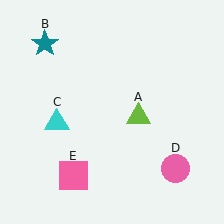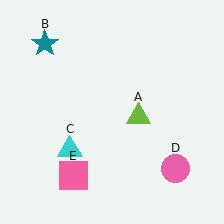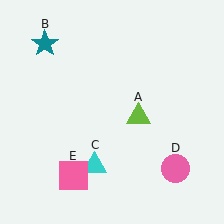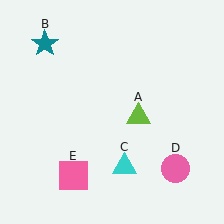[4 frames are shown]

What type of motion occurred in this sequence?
The cyan triangle (object C) rotated counterclockwise around the center of the scene.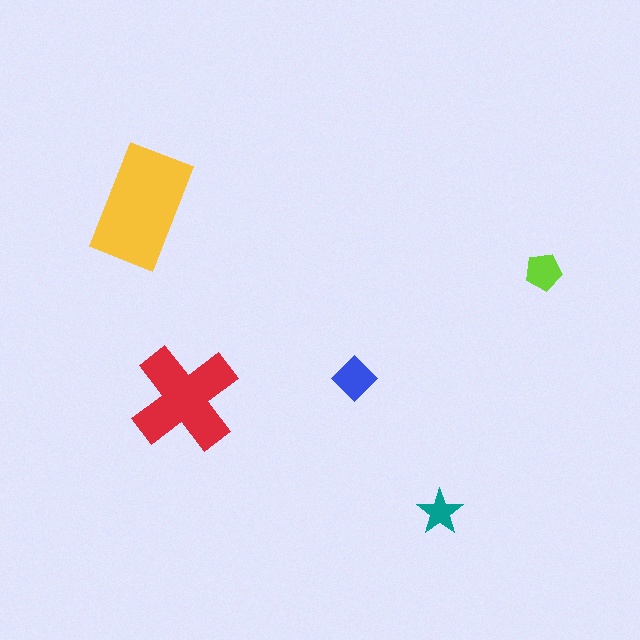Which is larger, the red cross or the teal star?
The red cross.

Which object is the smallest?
The teal star.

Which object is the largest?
The yellow rectangle.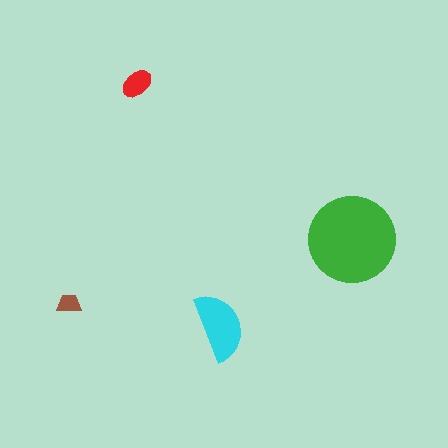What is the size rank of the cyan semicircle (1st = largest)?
2nd.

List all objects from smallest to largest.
The brown trapezoid, the red ellipse, the cyan semicircle, the green circle.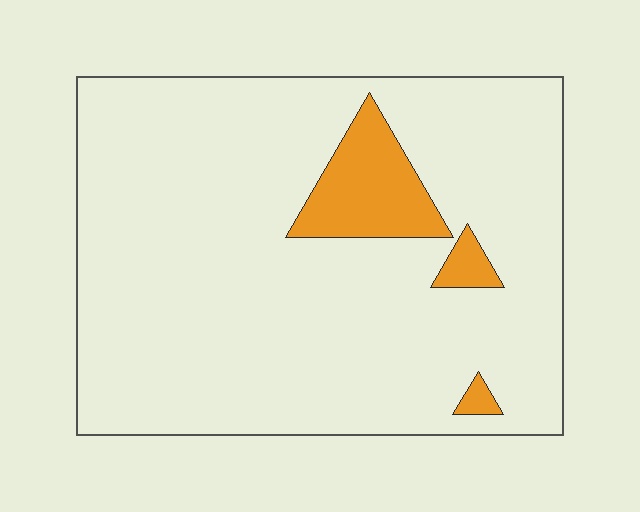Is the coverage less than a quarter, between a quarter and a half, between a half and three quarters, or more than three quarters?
Less than a quarter.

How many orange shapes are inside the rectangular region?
3.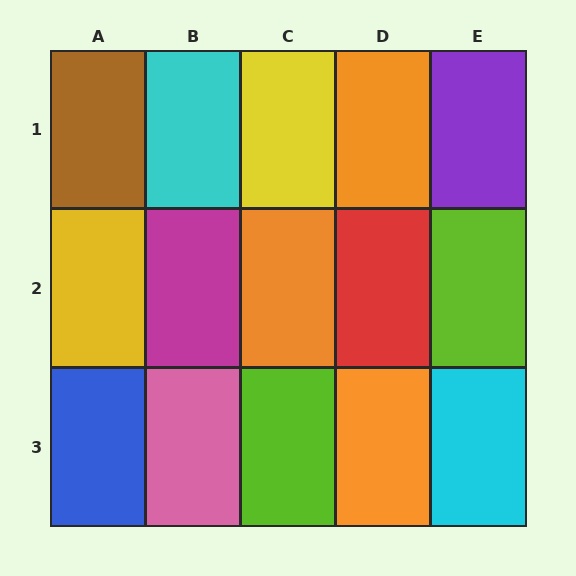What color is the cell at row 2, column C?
Orange.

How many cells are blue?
1 cell is blue.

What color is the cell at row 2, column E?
Lime.